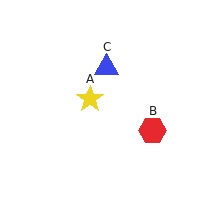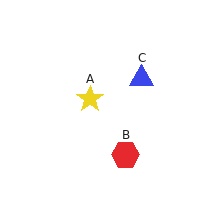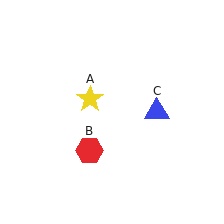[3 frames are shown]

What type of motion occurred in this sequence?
The red hexagon (object B), blue triangle (object C) rotated clockwise around the center of the scene.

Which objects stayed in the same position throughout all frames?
Yellow star (object A) remained stationary.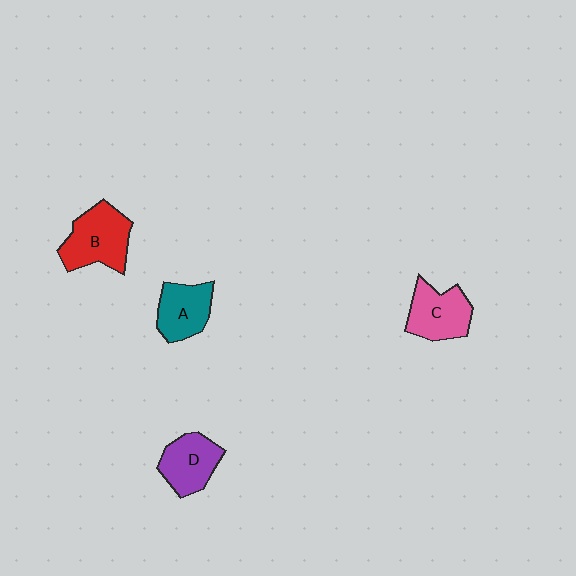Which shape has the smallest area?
Shape A (teal).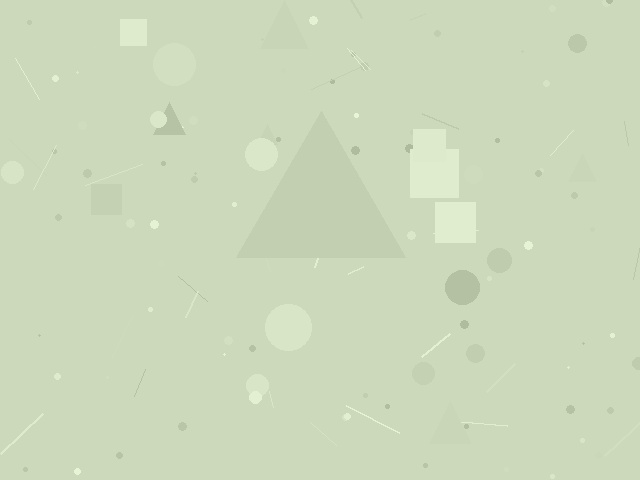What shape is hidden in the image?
A triangle is hidden in the image.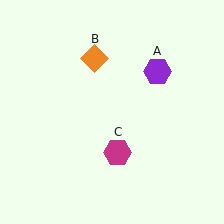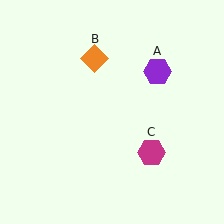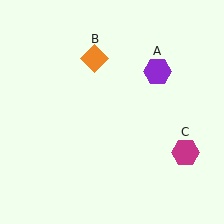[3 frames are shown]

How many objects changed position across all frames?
1 object changed position: magenta hexagon (object C).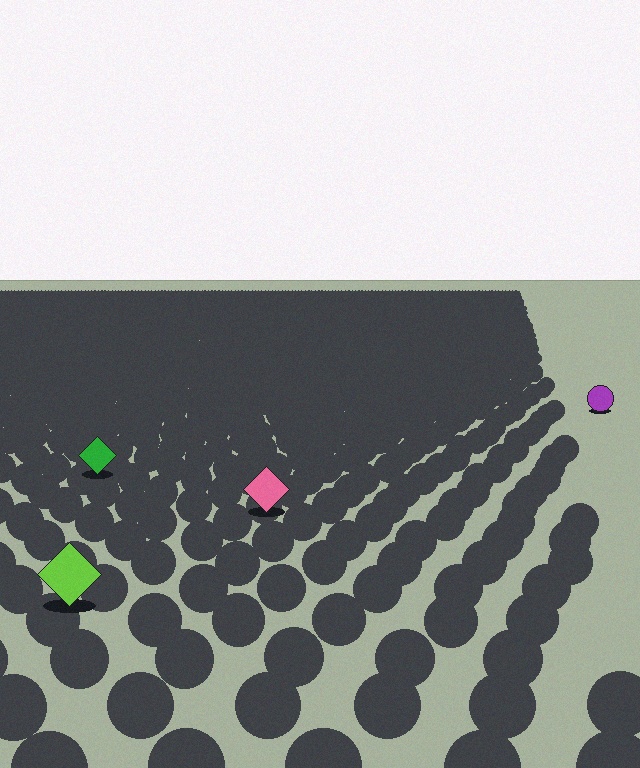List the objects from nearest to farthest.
From nearest to farthest: the lime diamond, the pink diamond, the green diamond, the purple circle.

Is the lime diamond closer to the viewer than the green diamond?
Yes. The lime diamond is closer — you can tell from the texture gradient: the ground texture is coarser near it.